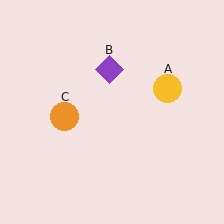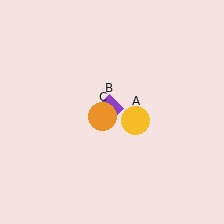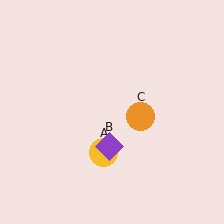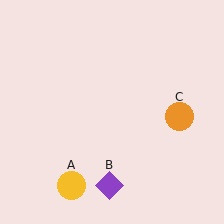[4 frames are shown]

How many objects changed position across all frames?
3 objects changed position: yellow circle (object A), purple diamond (object B), orange circle (object C).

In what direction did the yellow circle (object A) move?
The yellow circle (object A) moved down and to the left.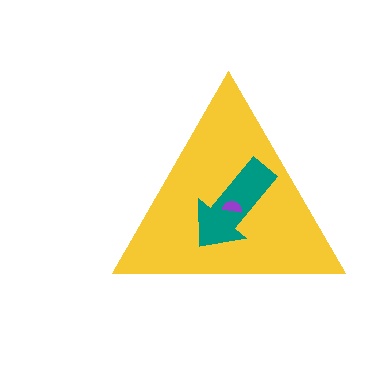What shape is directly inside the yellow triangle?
The teal arrow.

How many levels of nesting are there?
3.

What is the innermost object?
The purple semicircle.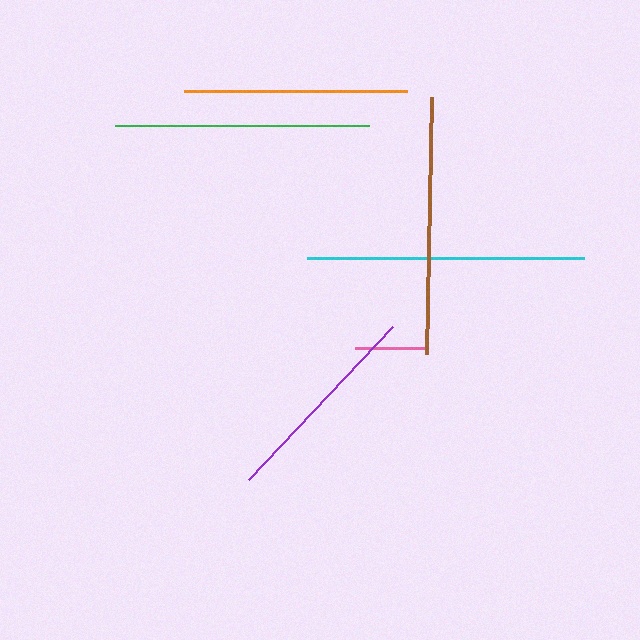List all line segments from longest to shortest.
From longest to shortest: cyan, brown, green, orange, purple, pink.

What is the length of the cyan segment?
The cyan segment is approximately 277 pixels long.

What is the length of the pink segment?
The pink segment is approximately 70 pixels long.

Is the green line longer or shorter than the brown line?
The brown line is longer than the green line.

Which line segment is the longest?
The cyan line is the longest at approximately 277 pixels.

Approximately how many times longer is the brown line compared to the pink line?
The brown line is approximately 3.7 times the length of the pink line.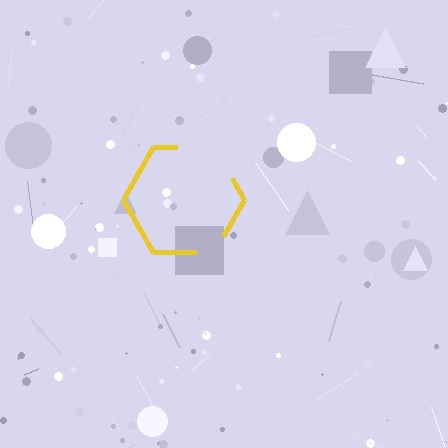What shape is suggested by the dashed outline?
The dashed outline suggests a hexagon.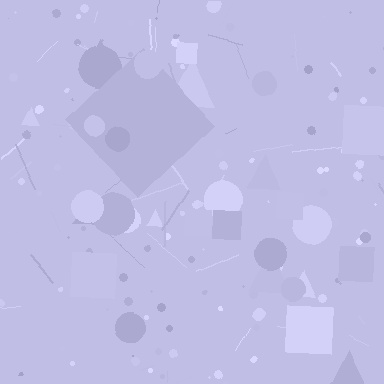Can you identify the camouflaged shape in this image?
The camouflaged shape is a diamond.